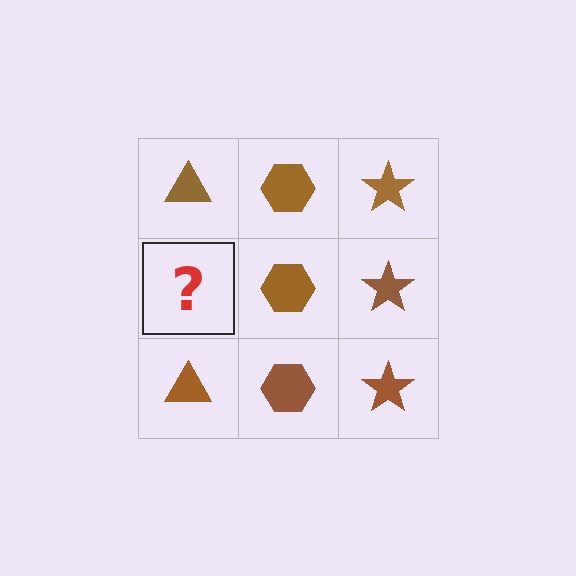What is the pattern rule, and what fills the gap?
The rule is that each column has a consistent shape. The gap should be filled with a brown triangle.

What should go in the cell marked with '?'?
The missing cell should contain a brown triangle.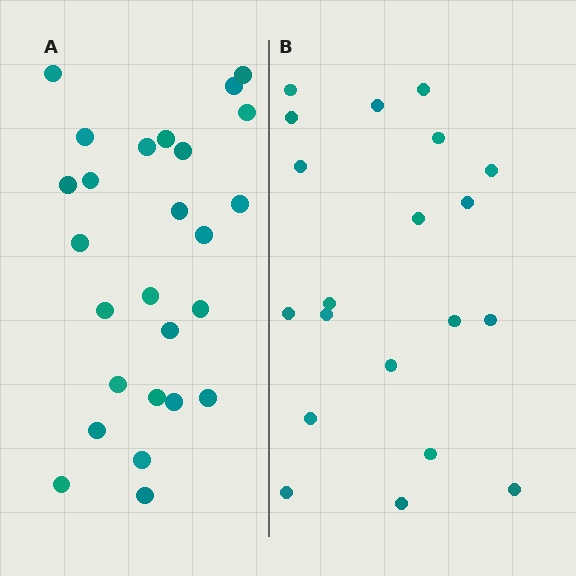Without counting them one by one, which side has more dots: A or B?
Region A (the left region) has more dots.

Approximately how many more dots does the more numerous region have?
Region A has about 6 more dots than region B.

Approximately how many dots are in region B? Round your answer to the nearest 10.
About 20 dots.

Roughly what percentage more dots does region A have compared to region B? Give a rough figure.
About 30% more.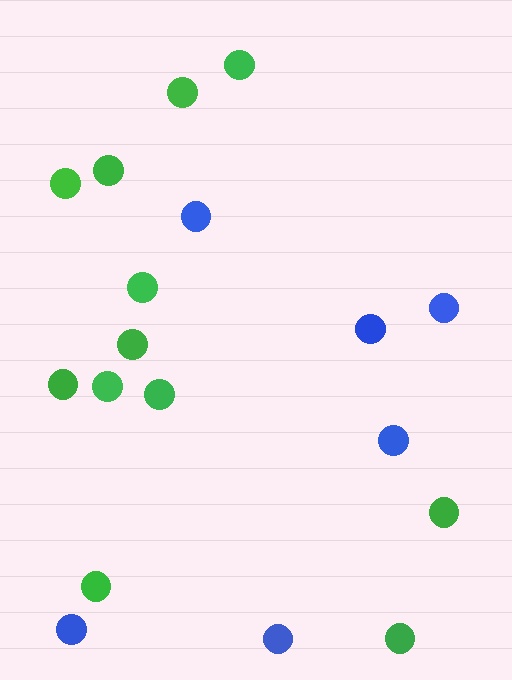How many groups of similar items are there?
There are 2 groups: one group of green circles (12) and one group of blue circles (6).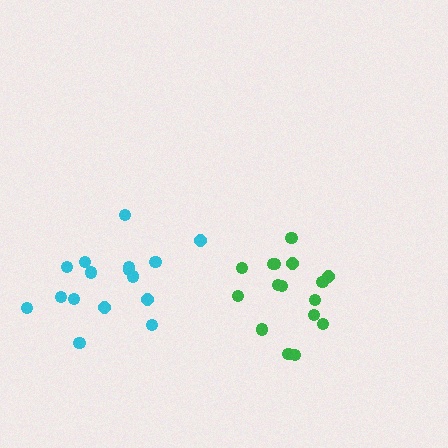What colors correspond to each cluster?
The clusters are colored: cyan, green.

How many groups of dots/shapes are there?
There are 2 groups.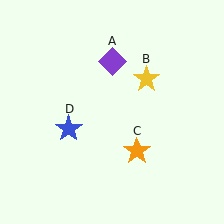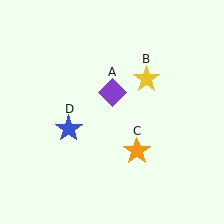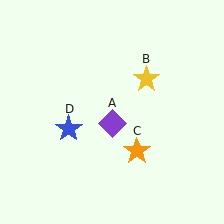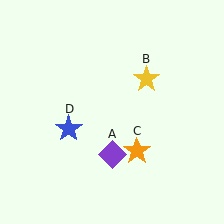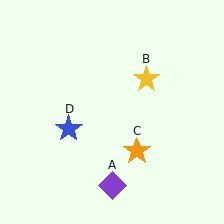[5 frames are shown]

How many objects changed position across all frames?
1 object changed position: purple diamond (object A).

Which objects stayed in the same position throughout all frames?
Yellow star (object B) and orange star (object C) and blue star (object D) remained stationary.